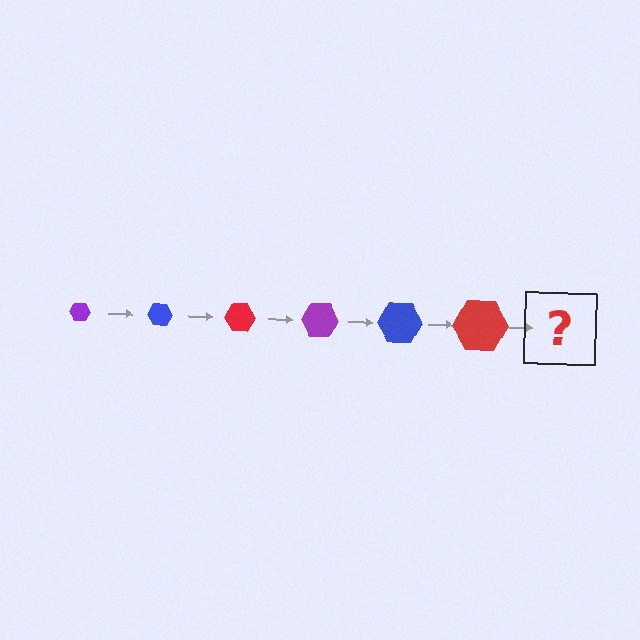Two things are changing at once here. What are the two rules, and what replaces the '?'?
The two rules are that the hexagon grows larger each step and the color cycles through purple, blue, and red. The '?' should be a purple hexagon, larger than the previous one.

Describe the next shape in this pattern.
It should be a purple hexagon, larger than the previous one.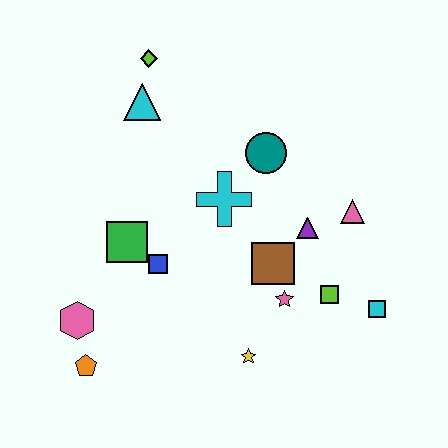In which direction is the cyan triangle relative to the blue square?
The cyan triangle is above the blue square.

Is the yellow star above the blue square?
No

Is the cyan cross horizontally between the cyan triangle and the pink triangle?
Yes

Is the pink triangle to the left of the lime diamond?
No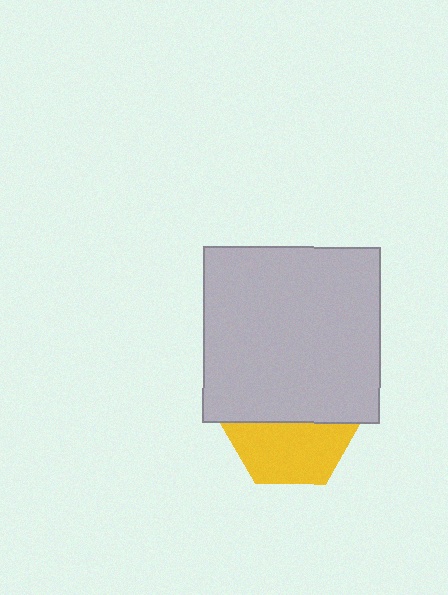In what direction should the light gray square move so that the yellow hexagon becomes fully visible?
The light gray square should move up. That is the shortest direction to clear the overlap and leave the yellow hexagon fully visible.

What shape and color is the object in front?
The object in front is a light gray square.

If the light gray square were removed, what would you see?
You would see the complete yellow hexagon.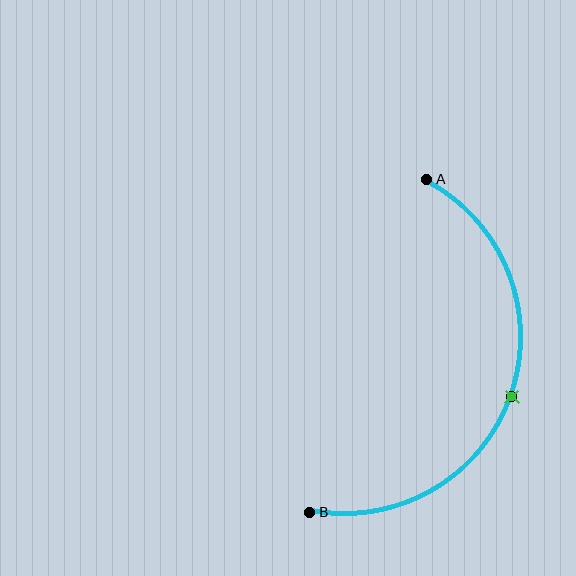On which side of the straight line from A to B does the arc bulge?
The arc bulges to the right of the straight line connecting A and B.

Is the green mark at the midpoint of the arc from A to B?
Yes. The green mark lies on the arc at equal arc-length from both A and B — it is the arc midpoint.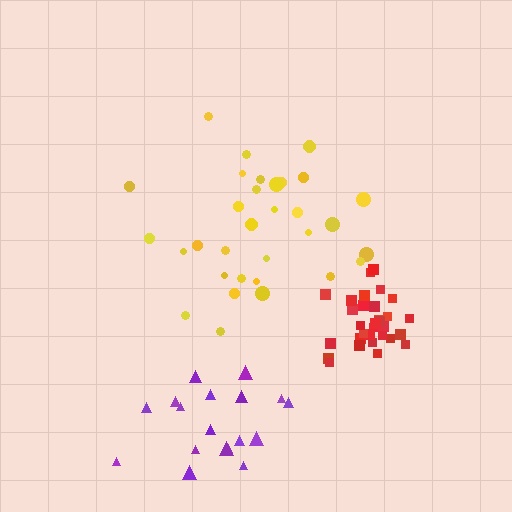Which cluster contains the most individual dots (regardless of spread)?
Yellow (32).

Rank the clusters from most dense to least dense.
red, purple, yellow.